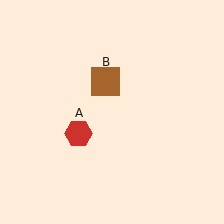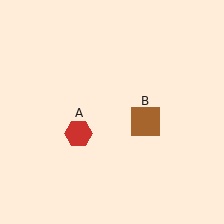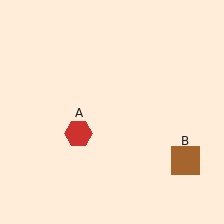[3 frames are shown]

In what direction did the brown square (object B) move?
The brown square (object B) moved down and to the right.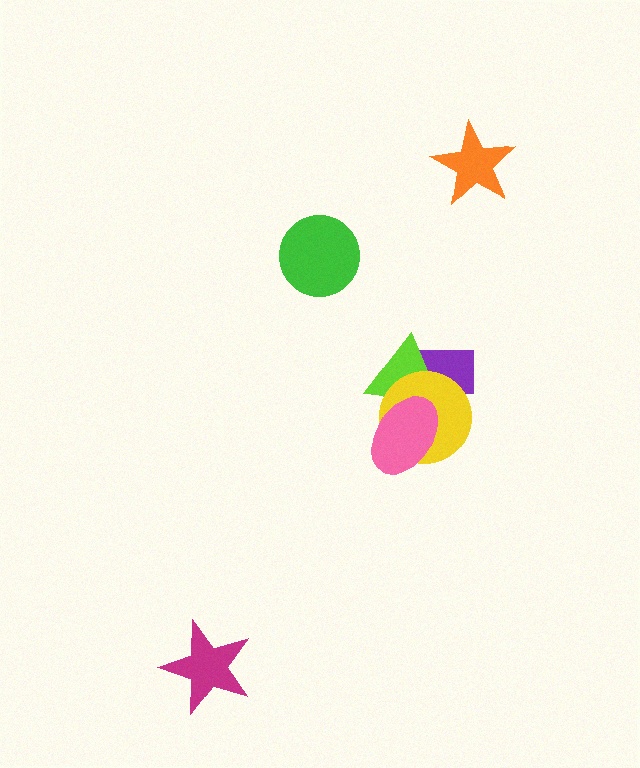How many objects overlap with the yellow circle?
3 objects overlap with the yellow circle.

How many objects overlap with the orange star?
0 objects overlap with the orange star.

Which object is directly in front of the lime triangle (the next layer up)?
The yellow circle is directly in front of the lime triangle.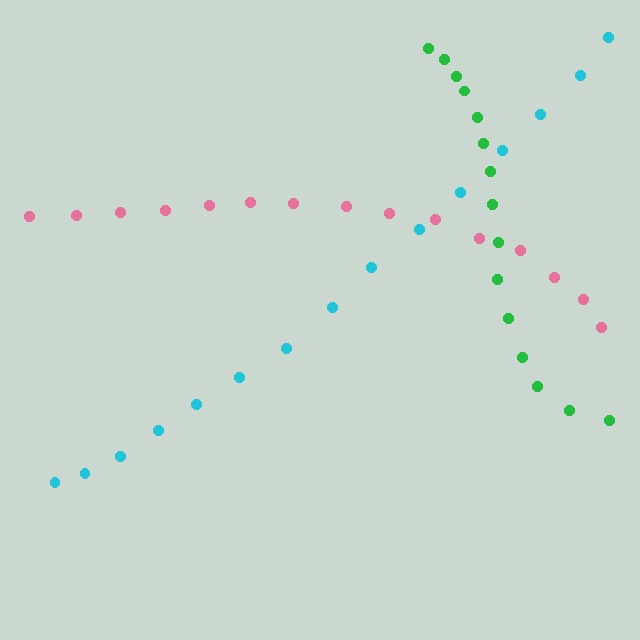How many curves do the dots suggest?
There are 3 distinct paths.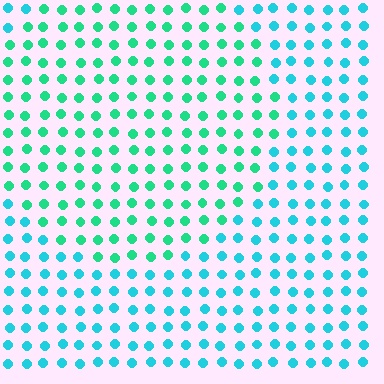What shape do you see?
I see a circle.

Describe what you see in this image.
The image is filled with small cyan elements in a uniform arrangement. A circle-shaped region is visible where the elements are tinted to a slightly different hue, forming a subtle color boundary.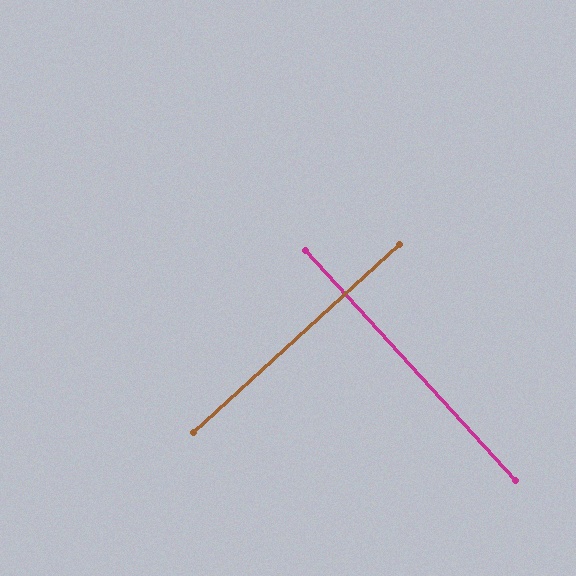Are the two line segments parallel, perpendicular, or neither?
Perpendicular — they meet at approximately 90°.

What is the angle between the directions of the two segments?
Approximately 90 degrees.